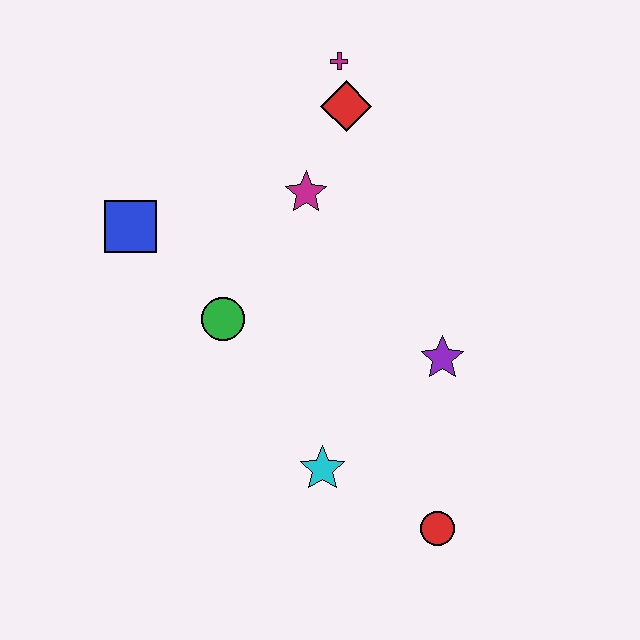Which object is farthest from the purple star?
The blue square is farthest from the purple star.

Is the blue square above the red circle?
Yes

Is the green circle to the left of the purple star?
Yes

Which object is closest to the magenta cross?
The red diamond is closest to the magenta cross.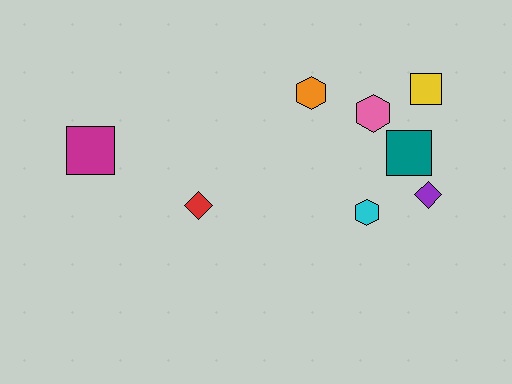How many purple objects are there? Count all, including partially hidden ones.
There is 1 purple object.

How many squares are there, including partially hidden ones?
There are 3 squares.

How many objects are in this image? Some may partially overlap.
There are 8 objects.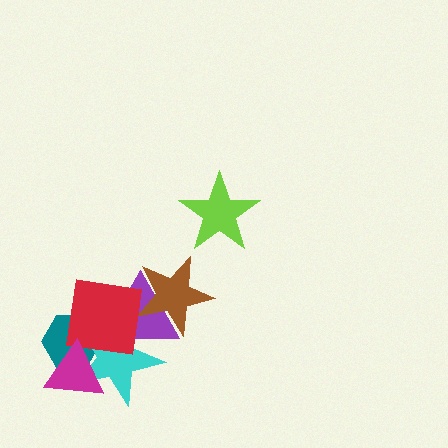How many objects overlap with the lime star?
0 objects overlap with the lime star.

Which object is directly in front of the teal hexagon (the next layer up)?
The cyan star is directly in front of the teal hexagon.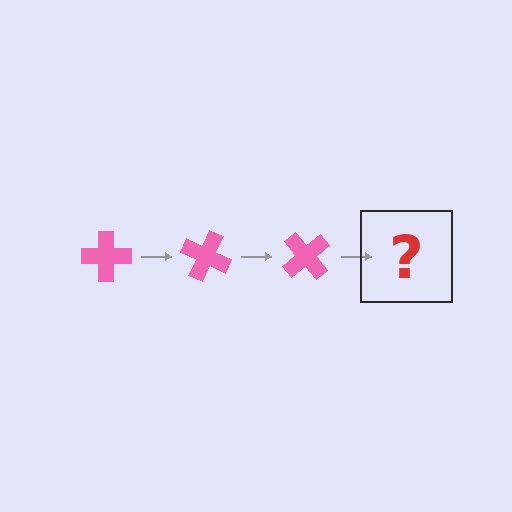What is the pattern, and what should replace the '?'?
The pattern is that the cross rotates 25 degrees each step. The '?' should be a pink cross rotated 75 degrees.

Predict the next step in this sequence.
The next step is a pink cross rotated 75 degrees.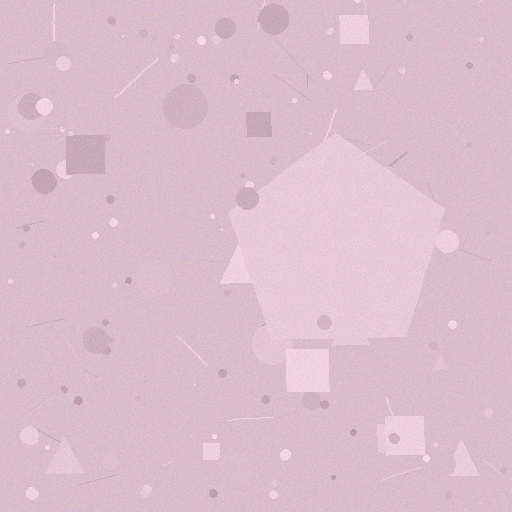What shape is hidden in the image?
A pentagon is hidden in the image.